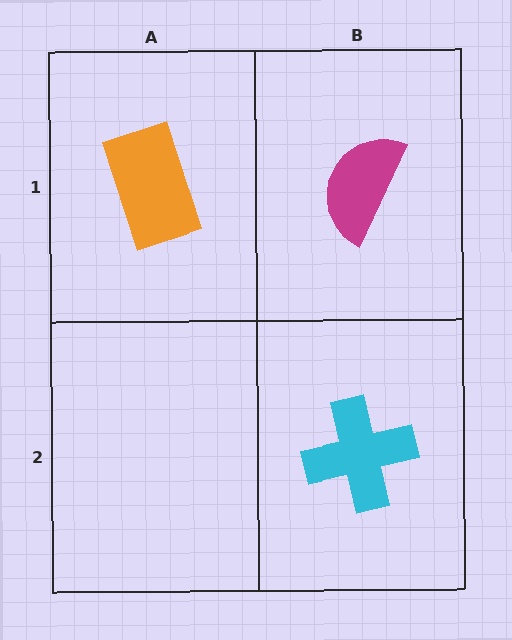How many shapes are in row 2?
1 shape.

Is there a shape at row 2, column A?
No, that cell is empty.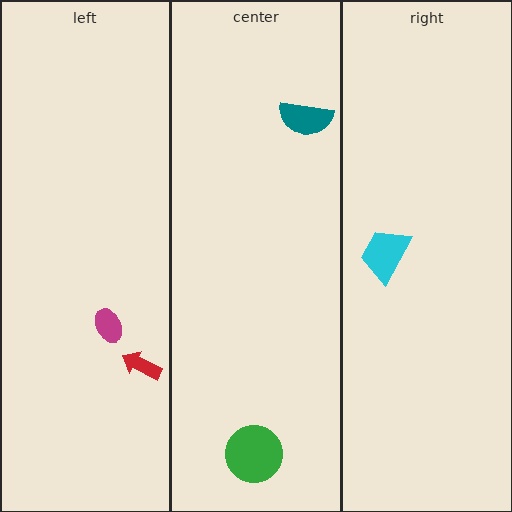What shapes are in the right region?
The cyan trapezoid.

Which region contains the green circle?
The center region.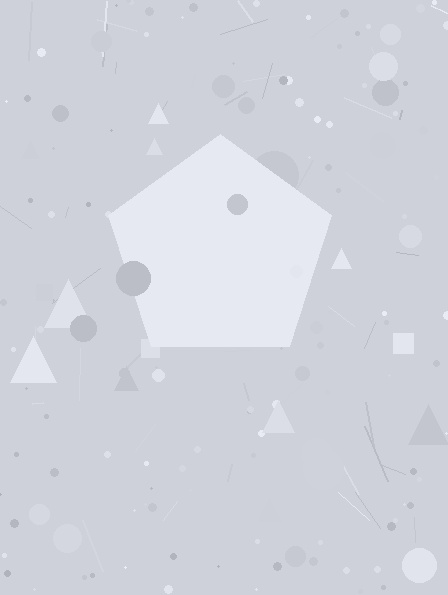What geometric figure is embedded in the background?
A pentagon is embedded in the background.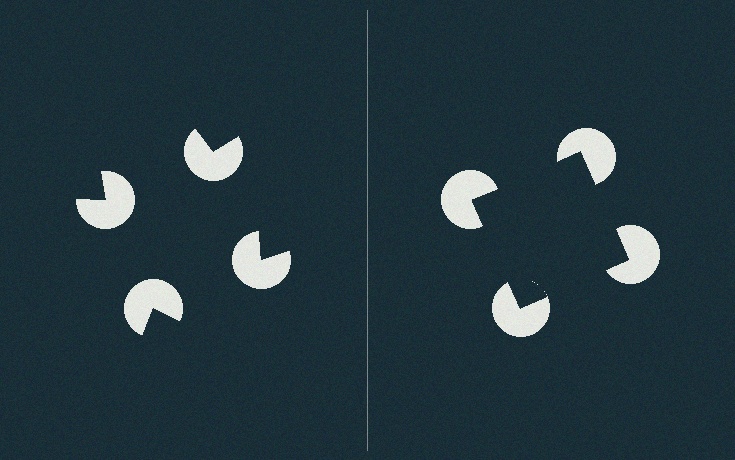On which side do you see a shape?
An illusory square appears on the right side. On the left side the wedge cuts are rotated, so no coherent shape forms.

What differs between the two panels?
The pac-man discs are positioned identically on both sides; only the wedge orientations differ. On the right they align to a square; on the left they are misaligned.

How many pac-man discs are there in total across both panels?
8 — 4 on each side.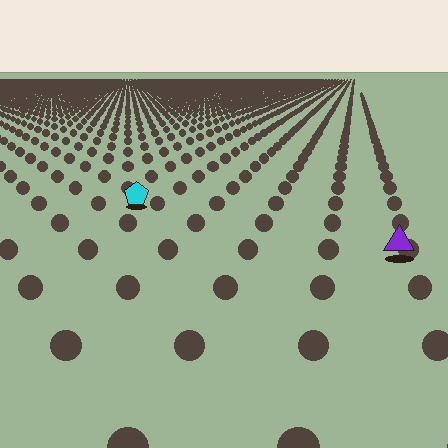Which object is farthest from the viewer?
The cyan pentagon is farthest from the viewer. It appears smaller and the ground texture around it is denser.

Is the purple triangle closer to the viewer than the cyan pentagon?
Yes. The purple triangle is closer — you can tell from the texture gradient: the ground texture is coarser near it.